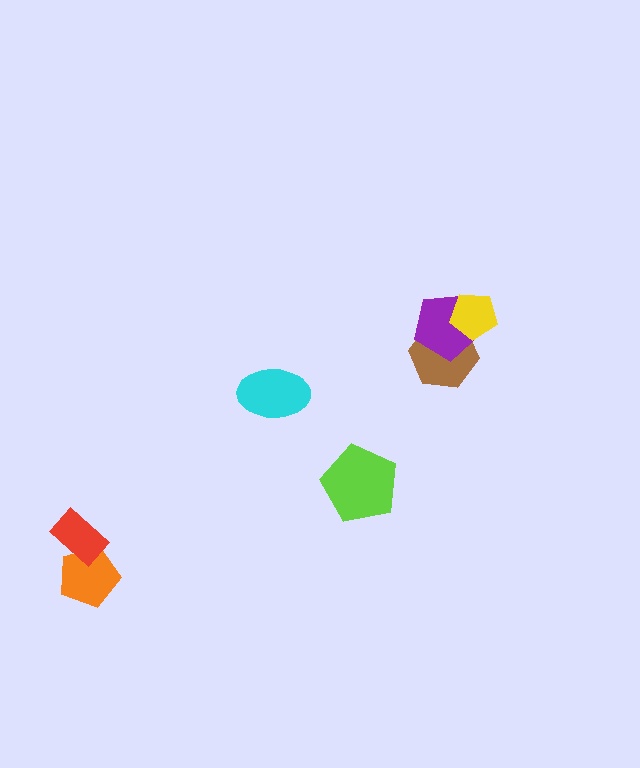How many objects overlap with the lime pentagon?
0 objects overlap with the lime pentagon.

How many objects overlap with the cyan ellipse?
0 objects overlap with the cyan ellipse.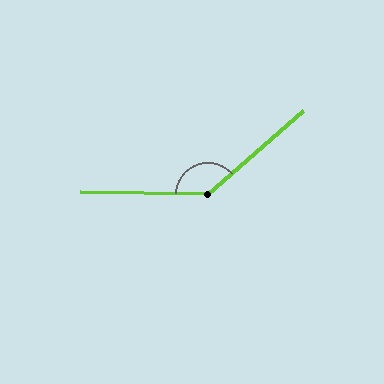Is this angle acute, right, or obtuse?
It is obtuse.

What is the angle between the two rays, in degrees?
Approximately 137 degrees.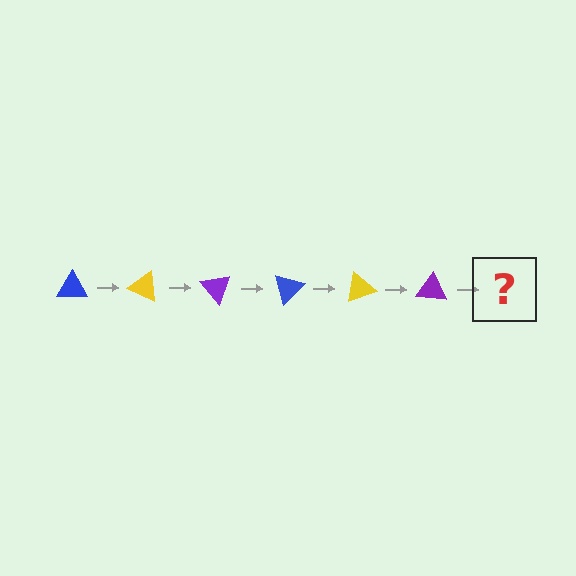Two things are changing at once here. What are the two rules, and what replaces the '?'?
The two rules are that it rotates 25 degrees each step and the color cycles through blue, yellow, and purple. The '?' should be a blue triangle, rotated 150 degrees from the start.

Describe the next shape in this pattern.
It should be a blue triangle, rotated 150 degrees from the start.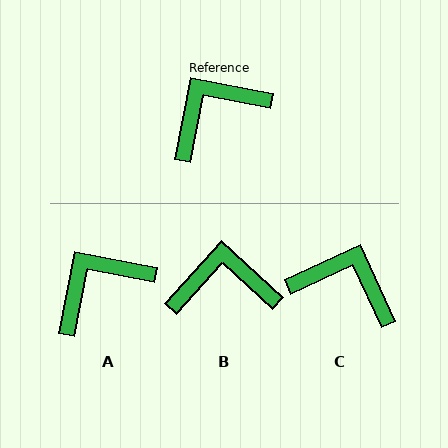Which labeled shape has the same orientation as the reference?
A.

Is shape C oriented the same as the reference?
No, it is off by about 54 degrees.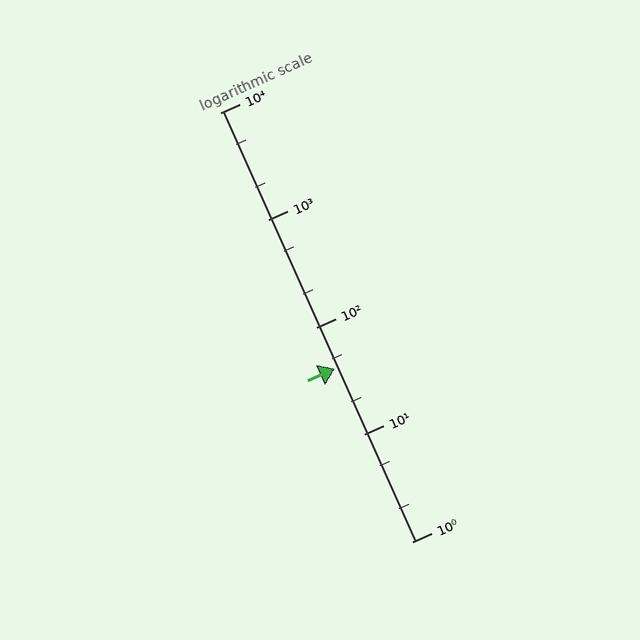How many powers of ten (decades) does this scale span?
The scale spans 4 decades, from 1 to 10000.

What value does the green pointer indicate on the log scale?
The pointer indicates approximately 41.